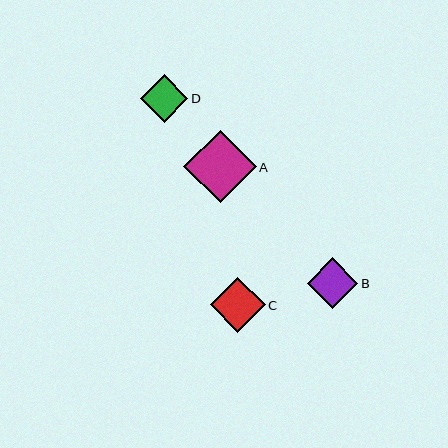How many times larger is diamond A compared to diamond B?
Diamond A is approximately 1.4 times the size of diamond B.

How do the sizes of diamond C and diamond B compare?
Diamond C and diamond B are approximately the same size.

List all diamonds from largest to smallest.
From largest to smallest: A, C, B, D.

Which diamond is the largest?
Diamond A is the largest with a size of approximately 72 pixels.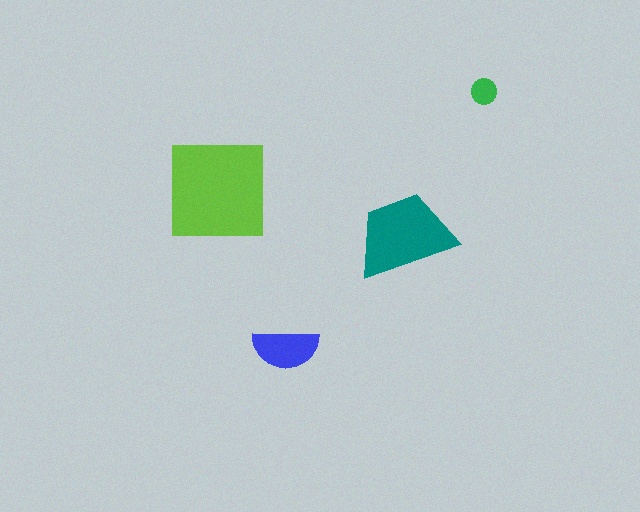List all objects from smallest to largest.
The green circle, the blue semicircle, the teal trapezoid, the lime square.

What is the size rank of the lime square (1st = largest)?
1st.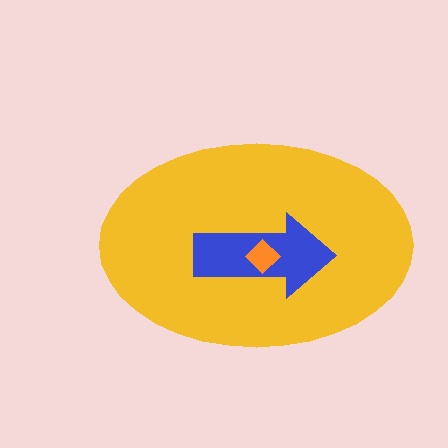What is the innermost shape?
The orange diamond.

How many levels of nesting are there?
3.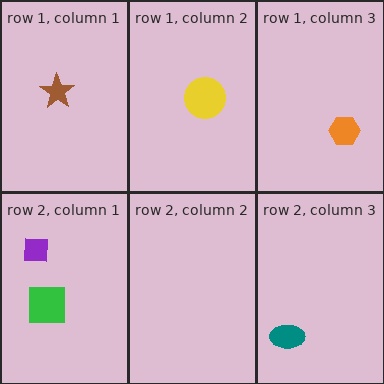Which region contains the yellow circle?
The row 1, column 2 region.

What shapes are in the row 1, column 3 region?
The orange hexagon.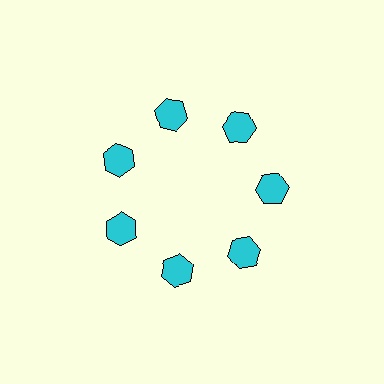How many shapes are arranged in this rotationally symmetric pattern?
There are 7 shapes, arranged in 7 groups of 1.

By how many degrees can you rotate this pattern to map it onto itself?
The pattern maps onto itself every 51 degrees of rotation.